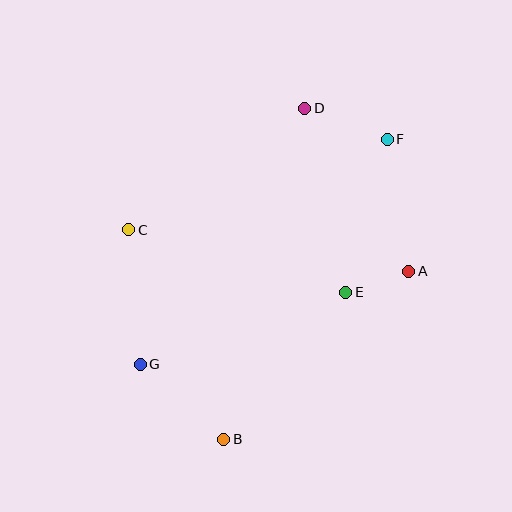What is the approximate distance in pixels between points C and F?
The distance between C and F is approximately 274 pixels.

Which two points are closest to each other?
Points A and E are closest to each other.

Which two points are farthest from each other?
Points B and F are farthest from each other.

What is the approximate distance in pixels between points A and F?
The distance between A and F is approximately 134 pixels.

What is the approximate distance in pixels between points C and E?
The distance between C and E is approximately 226 pixels.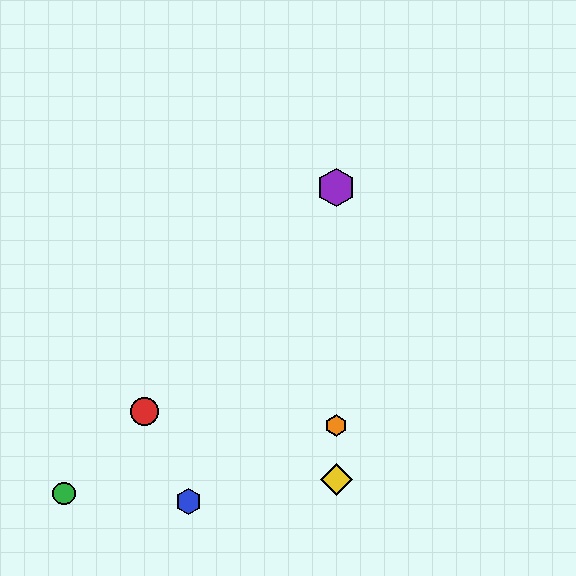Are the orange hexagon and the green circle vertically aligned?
No, the orange hexagon is at x≈336 and the green circle is at x≈64.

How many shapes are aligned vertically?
3 shapes (the yellow diamond, the purple hexagon, the orange hexagon) are aligned vertically.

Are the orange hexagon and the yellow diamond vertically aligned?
Yes, both are at x≈336.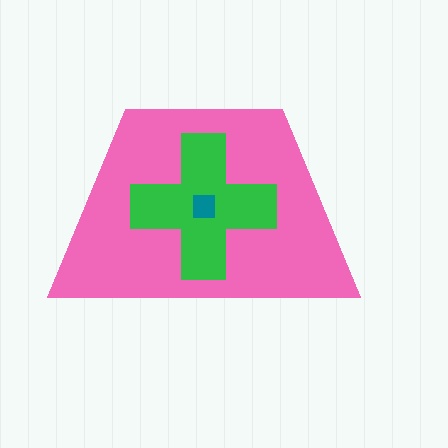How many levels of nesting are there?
3.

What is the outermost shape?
The pink trapezoid.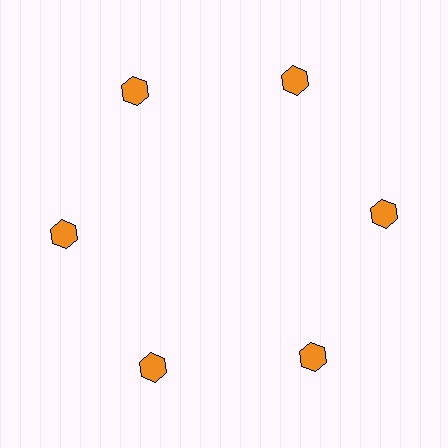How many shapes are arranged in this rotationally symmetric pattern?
There are 6 shapes, arranged in 6 groups of 1.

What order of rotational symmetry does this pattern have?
This pattern has 6-fold rotational symmetry.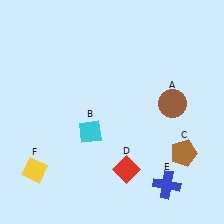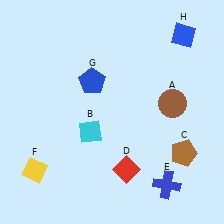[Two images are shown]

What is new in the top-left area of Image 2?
A blue pentagon (G) was added in the top-left area of Image 2.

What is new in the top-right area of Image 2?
A blue diamond (H) was added in the top-right area of Image 2.